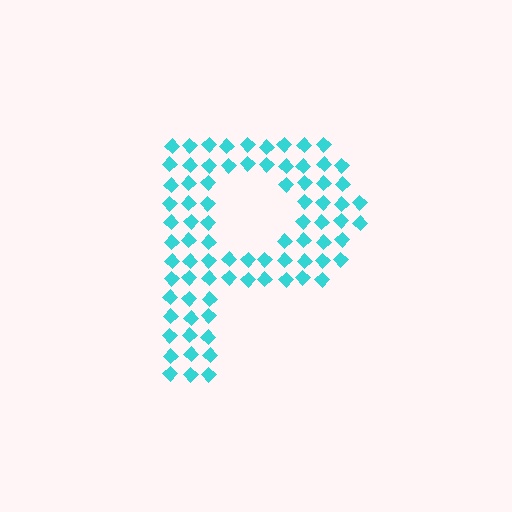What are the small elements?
The small elements are diamonds.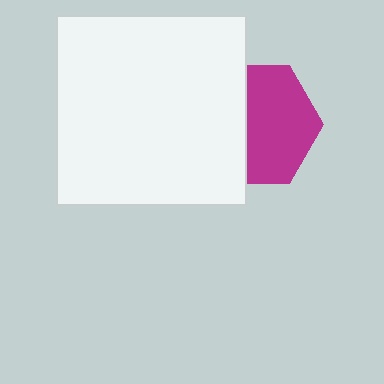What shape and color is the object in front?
The object in front is a white square.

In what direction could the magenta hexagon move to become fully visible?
The magenta hexagon could move right. That would shift it out from behind the white square entirely.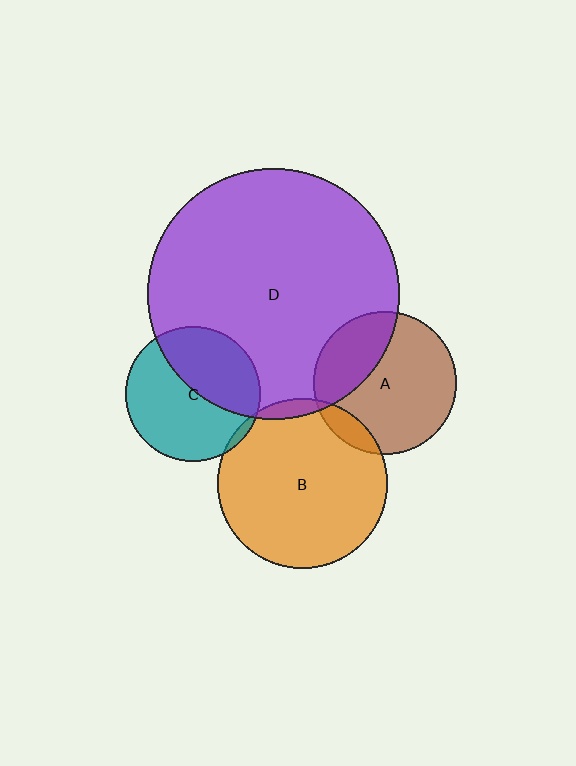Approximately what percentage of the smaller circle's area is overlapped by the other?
Approximately 40%.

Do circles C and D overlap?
Yes.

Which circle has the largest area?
Circle D (purple).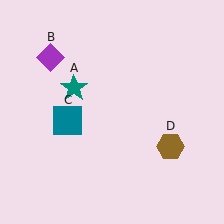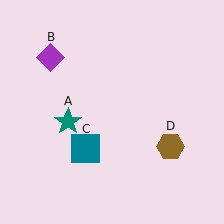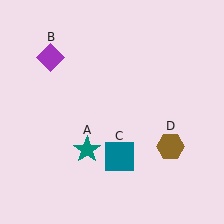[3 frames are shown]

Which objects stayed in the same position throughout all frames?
Purple diamond (object B) and brown hexagon (object D) remained stationary.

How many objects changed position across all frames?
2 objects changed position: teal star (object A), teal square (object C).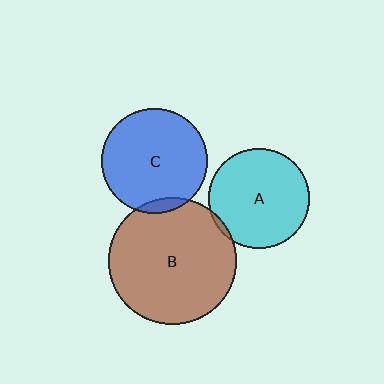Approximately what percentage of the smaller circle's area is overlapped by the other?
Approximately 5%.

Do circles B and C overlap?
Yes.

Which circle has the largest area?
Circle B (brown).